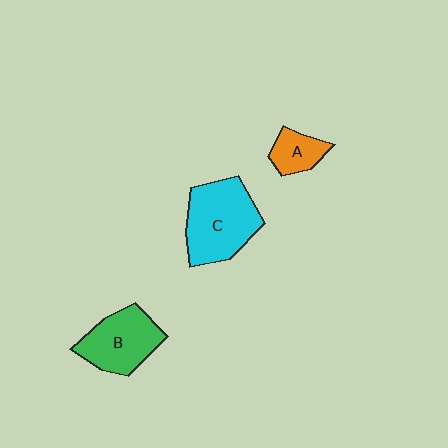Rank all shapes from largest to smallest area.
From largest to smallest: C (cyan), B (green), A (orange).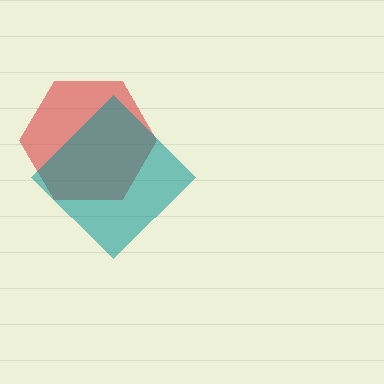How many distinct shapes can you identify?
There are 2 distinct shapes: a red hexagon, a teal diamond.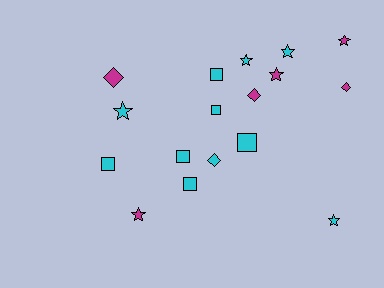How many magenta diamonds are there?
There are 3 magenta diamonds.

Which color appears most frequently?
Cyan, with 11 objects.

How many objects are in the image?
There are 17 objects.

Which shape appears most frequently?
Star, with 7 objects.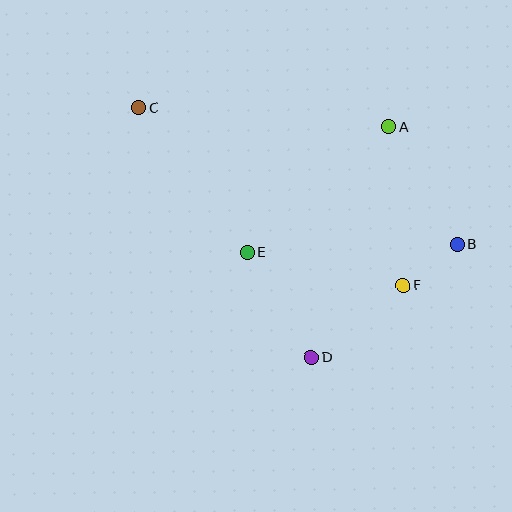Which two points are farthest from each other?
Points B and C are farthest from each other.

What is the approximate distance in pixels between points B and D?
The distance between B and D is approximately 184 pixels.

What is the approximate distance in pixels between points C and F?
The distance between C and F is approximately 319 pixels.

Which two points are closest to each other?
Points B and F are closest to each other.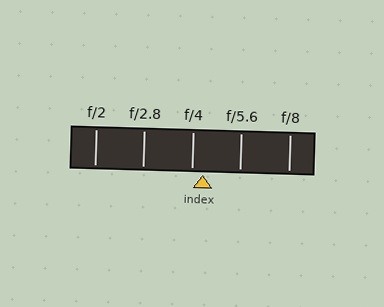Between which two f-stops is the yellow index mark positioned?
The index mark is between f/4 and f/5.6.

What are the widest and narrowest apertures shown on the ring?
The widest aperture shown is f/2 and the narrowest is f/8.